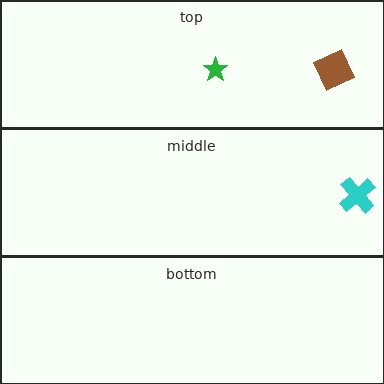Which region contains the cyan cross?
The middle region.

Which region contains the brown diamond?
The top region.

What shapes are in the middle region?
The cyan cross.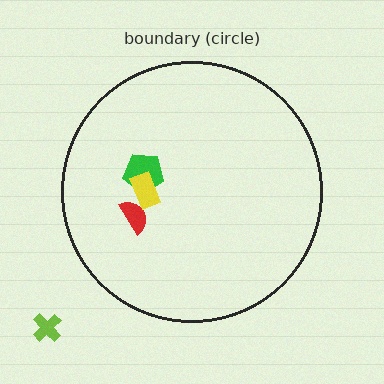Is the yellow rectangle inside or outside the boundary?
Inside.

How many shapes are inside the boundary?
3 inside, 1 outside.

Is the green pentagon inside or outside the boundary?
Inside.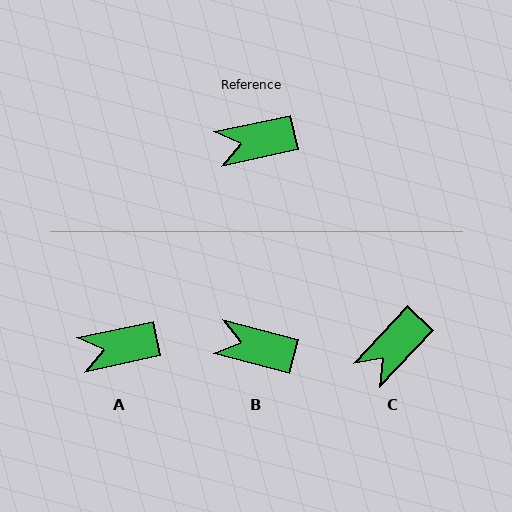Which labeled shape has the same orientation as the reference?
A.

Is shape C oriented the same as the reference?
No, it is off by about 35 degrees.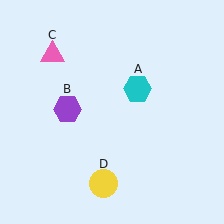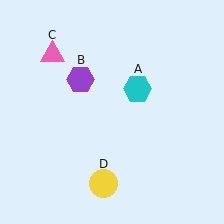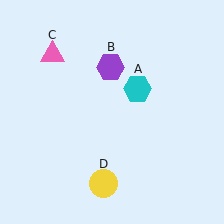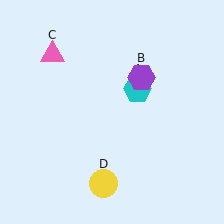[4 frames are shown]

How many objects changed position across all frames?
1 object changed position: purple hexagon (object B).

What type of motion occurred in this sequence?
The purple hexagon (object B) rotated clockwise around the center of the scene.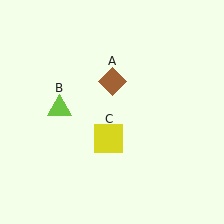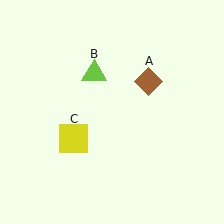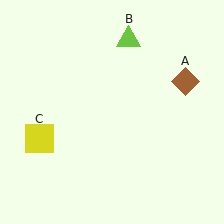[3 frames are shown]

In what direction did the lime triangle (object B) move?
The lime triangle (object B) moved up and to the right.